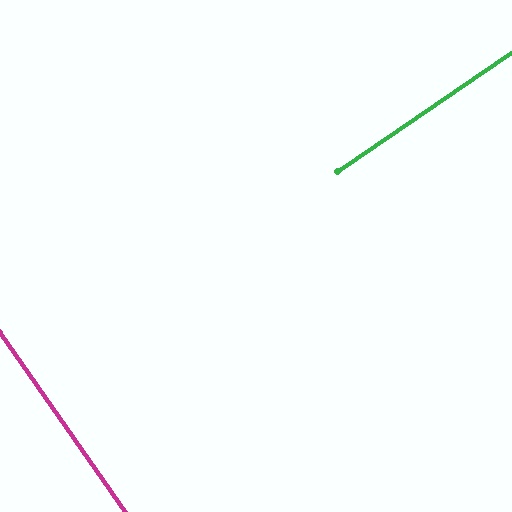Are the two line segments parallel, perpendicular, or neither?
Perpendicular — they meet at approximately 89°.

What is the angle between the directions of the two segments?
Approximately 89 degrees.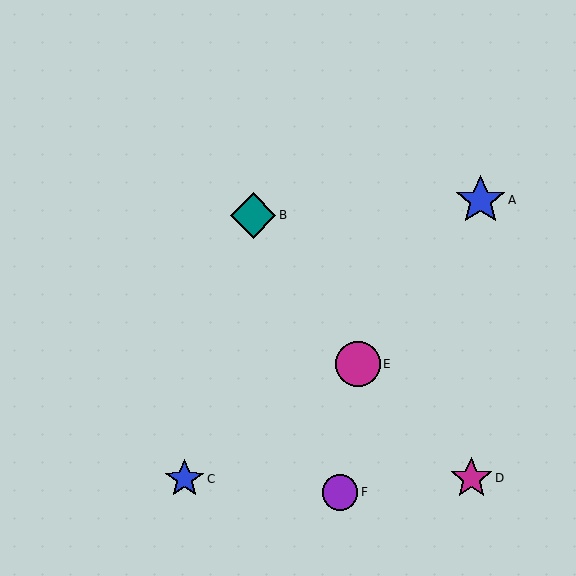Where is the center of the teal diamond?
The center of the teal diamond is at (253, 215).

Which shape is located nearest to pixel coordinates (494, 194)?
The blue star (labeled A) at (480, 200) is nearest to that location.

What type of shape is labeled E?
Shape E is a magenta circle.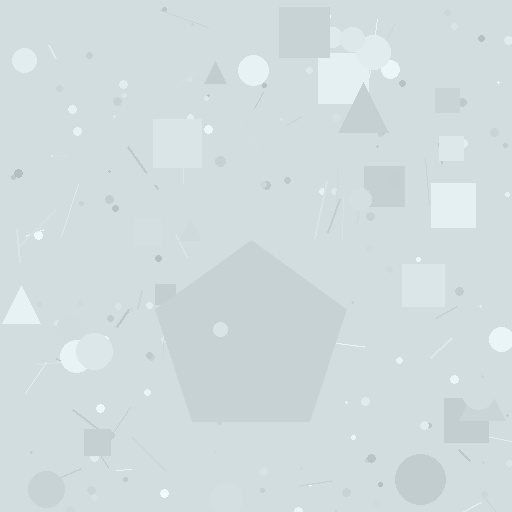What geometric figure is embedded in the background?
A pentagon is embedded in the background.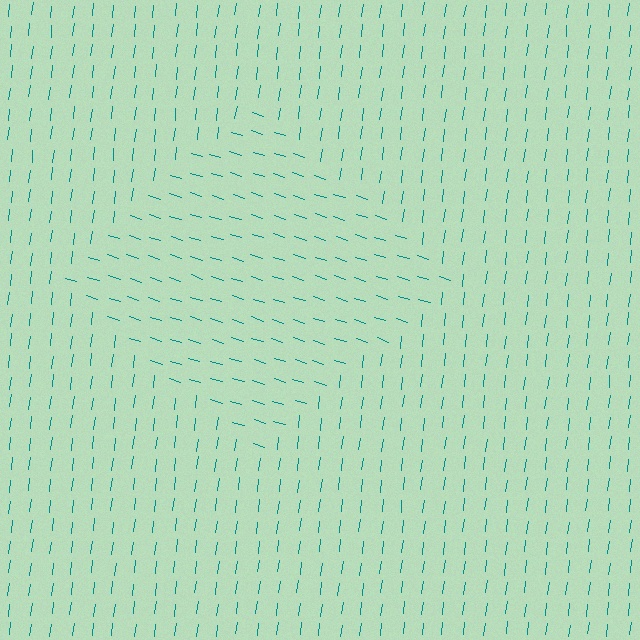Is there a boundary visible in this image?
Yes, there is a texture boundary formed by a change in line orientation.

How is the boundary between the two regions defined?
The boundary is defined purely by a change in line orientation (approximately 80 degrees difference). All lines are the same color and thickness.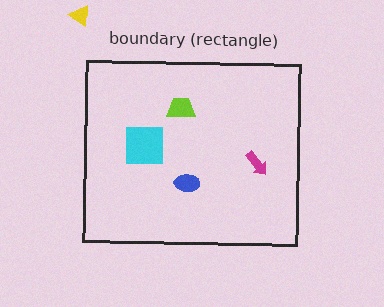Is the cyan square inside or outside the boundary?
Inside.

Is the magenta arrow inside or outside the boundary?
Inside.